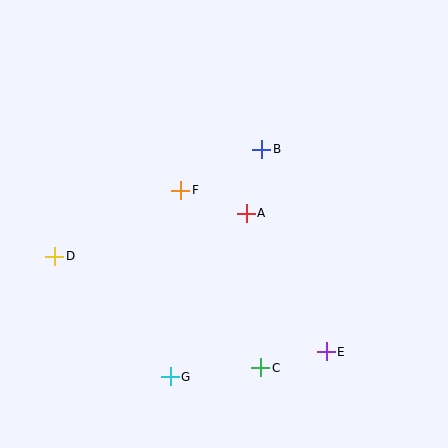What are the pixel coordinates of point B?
Point B is at (262, 149).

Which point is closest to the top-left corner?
Point D is closest to the top-left corner.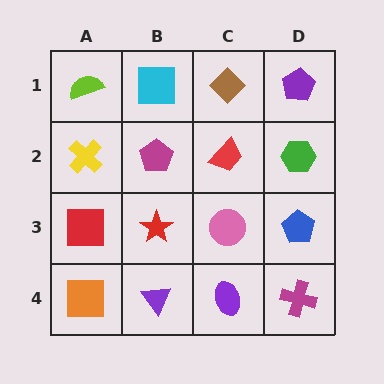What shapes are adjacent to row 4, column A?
A red square (row 3, column A), a purple triangle (row 4, column B).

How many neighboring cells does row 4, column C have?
3.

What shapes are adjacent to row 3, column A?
A yellow cross (row 2, column A), an orange square (row 4, column A), a red star (row 3, column B).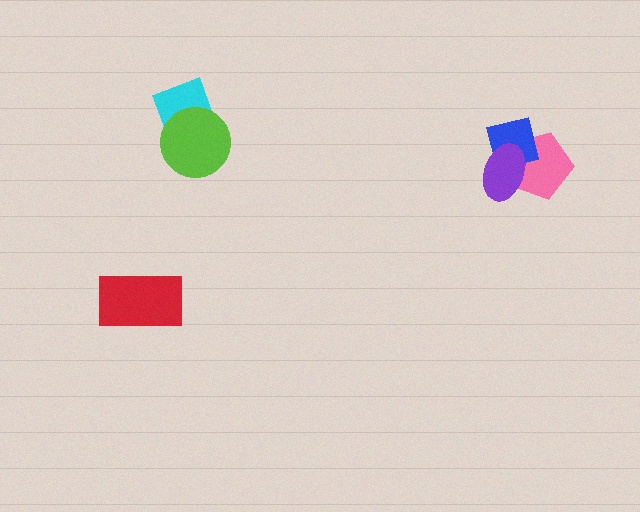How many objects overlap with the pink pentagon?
2 objects overlap with the pink pentagon.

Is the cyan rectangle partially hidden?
Yes, it is partially covered by another shape.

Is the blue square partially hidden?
Yes, it is partially covered by another shape.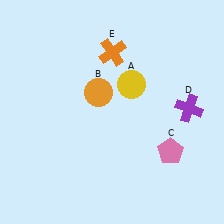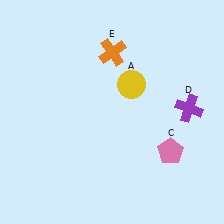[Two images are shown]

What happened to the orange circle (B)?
The orange circle (B) was removed in Image 2. It was in the top-left area of Image 1.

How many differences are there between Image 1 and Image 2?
There is 1 difference between the two images.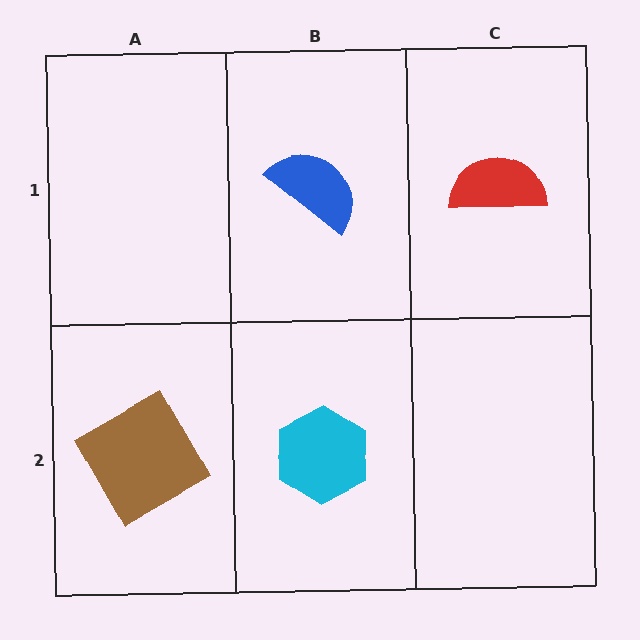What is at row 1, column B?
A blue semicircle.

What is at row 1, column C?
A red semicircle.